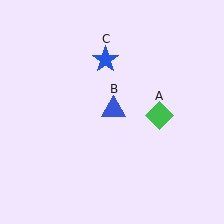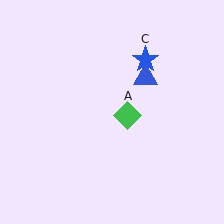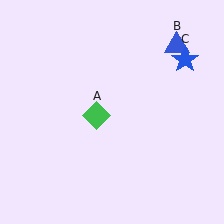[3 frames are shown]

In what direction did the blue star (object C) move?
The blue star (object C) moved right.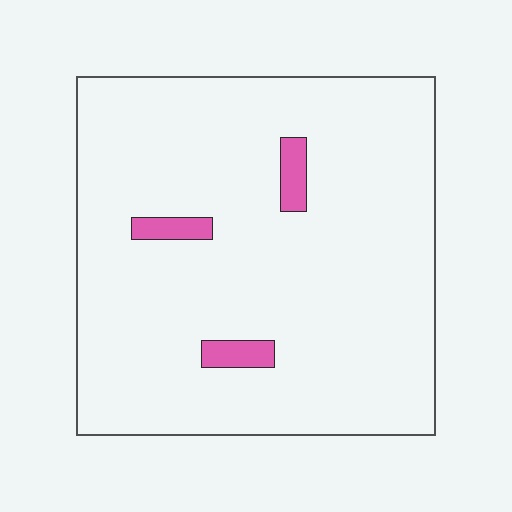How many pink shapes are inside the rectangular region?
3.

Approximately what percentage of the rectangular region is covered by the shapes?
Approximately 5%.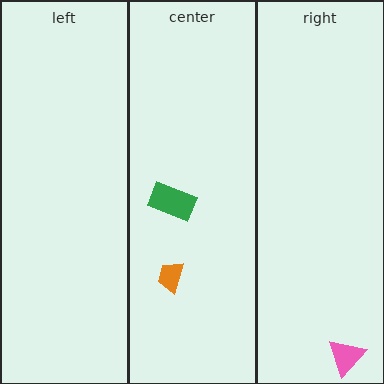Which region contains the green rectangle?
The center region.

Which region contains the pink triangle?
The right region.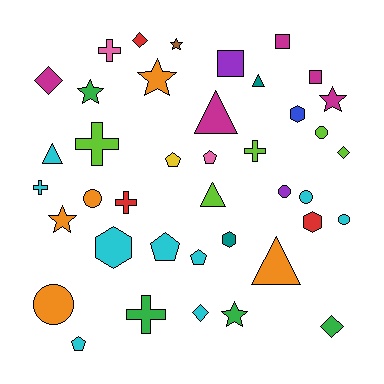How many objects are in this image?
There are 40 objects.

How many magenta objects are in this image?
There are 5 magenta objects.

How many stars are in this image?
There are 6 stars.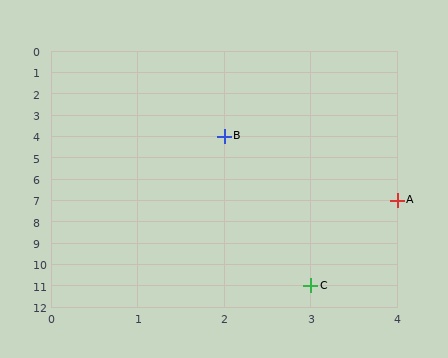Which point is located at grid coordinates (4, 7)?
Point A is at (4, 7).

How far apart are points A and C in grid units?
Points A and C are 1 column and 4 rows apart (about 4.1 grid units diagonally).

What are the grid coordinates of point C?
Point C is at grid coordinates (3, 11).